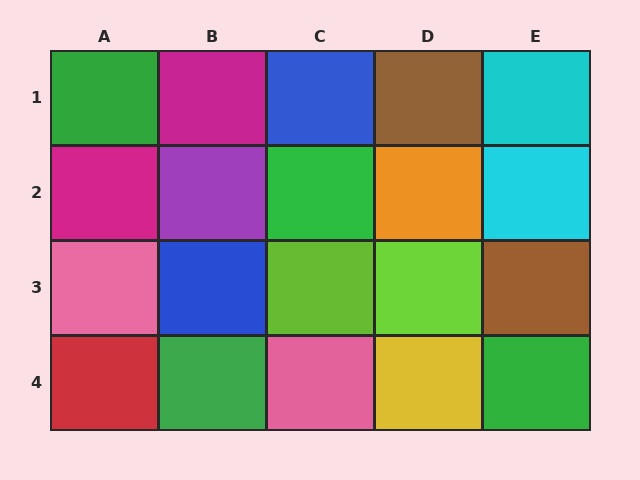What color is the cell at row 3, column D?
Lime.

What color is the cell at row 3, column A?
Pink.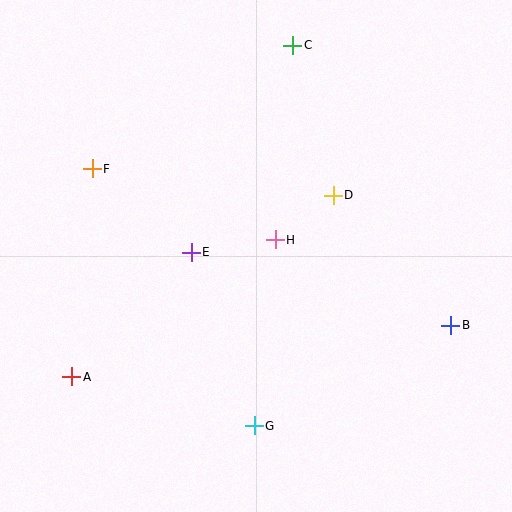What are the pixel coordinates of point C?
Point C is at (293, 45).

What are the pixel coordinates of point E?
Point E is at (191, 252).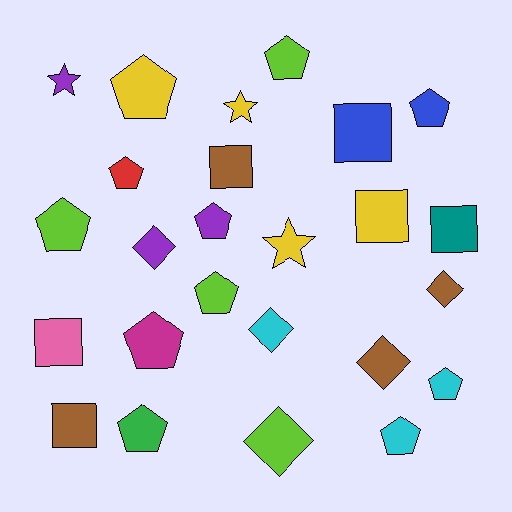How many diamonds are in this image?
There are 5 diamonds.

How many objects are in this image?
There are 25 objects.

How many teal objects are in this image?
There is 1 teal object.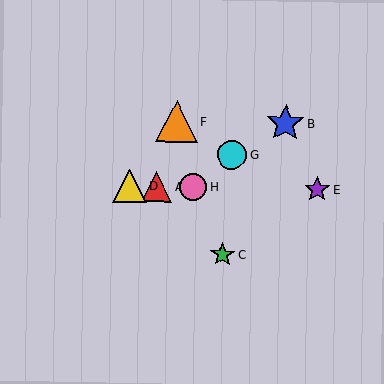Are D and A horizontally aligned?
Yes, both are at y≈186.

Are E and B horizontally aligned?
No, E is at y≈190 and B is at y≈123.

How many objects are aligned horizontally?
4 objects (A, D, E, H) are aligned horizontally.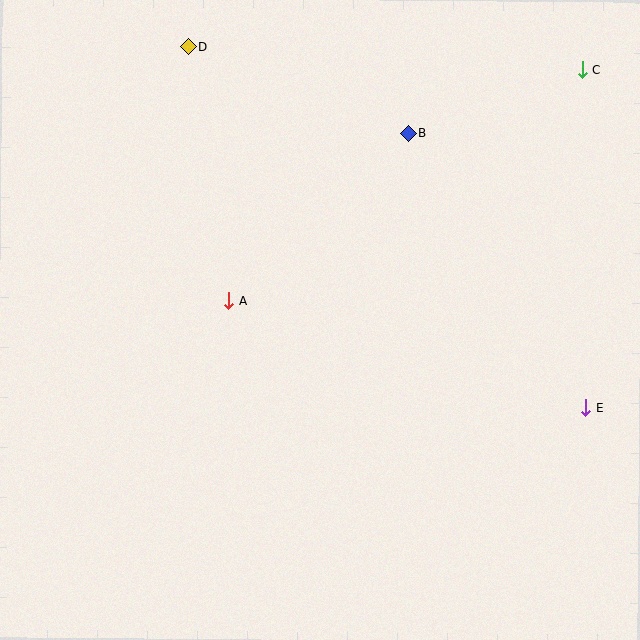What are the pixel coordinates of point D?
Point D is at (189, 47).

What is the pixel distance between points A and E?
The distance between A and E is 373 pixels.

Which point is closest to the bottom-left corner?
Point A is closest to the bottom-left corner.